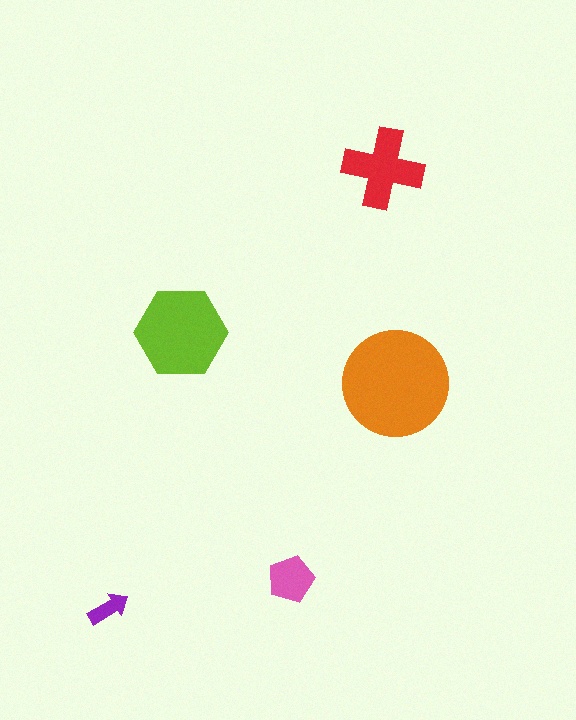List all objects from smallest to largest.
The purple arrow, the pink pentagon, the red cross, the lime hexagon, the orange circle.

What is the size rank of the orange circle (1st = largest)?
1st.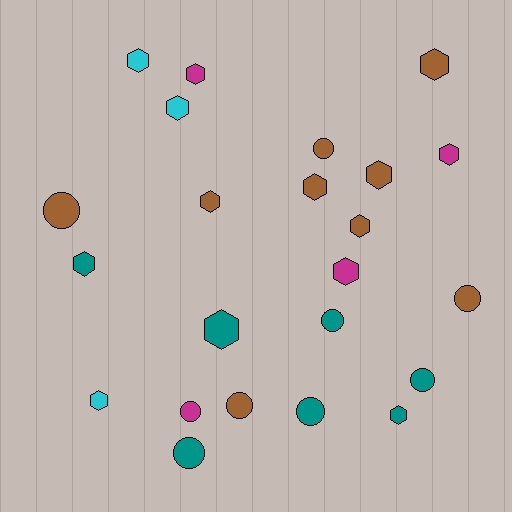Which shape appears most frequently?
Hexagon, with 14 objects.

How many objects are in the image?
There are 23 objects.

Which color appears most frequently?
Brown, with 9 objects.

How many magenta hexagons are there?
There are 3 magenta hexagons.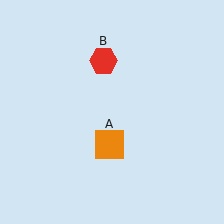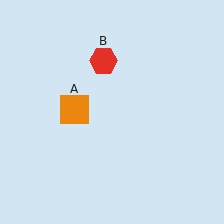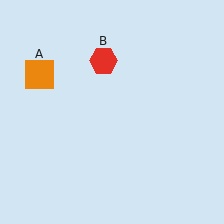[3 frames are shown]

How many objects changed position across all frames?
1 object changed position: orange square (object A).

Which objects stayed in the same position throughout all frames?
Red hexagon (object B) remained stationary.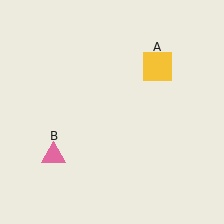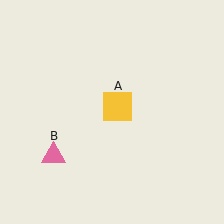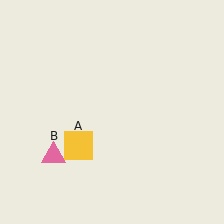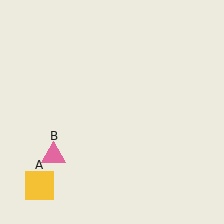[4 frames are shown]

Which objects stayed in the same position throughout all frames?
Pink triangle (object B) remained stationary.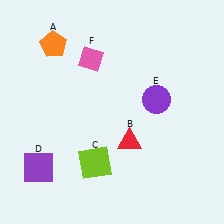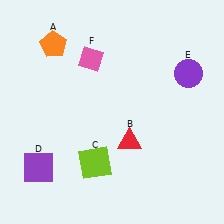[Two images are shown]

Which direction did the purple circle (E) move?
The purple circle (E) moved right.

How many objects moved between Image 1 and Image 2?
1 object moved between the two images.